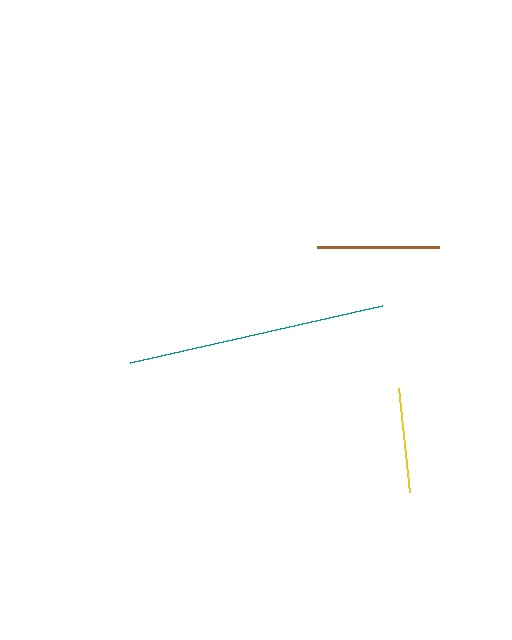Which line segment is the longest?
The teal line is the longest at approximately 259 pixels.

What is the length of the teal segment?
The teal segment is approximately 259 pixels long.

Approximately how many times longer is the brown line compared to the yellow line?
The brown line is approximately 1.2 times the length of the yellow line.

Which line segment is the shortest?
The yellow line is the shortest at approximately 105 pixels.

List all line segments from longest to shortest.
From longest to shortest: teal, brown, yellow.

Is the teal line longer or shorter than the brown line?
The teal line is longer than the brown line.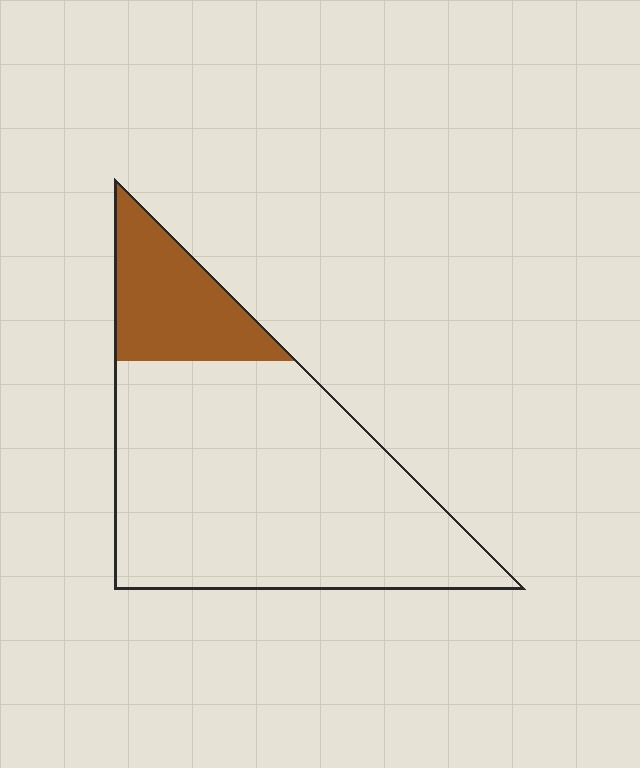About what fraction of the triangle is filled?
About one fifth (1/5).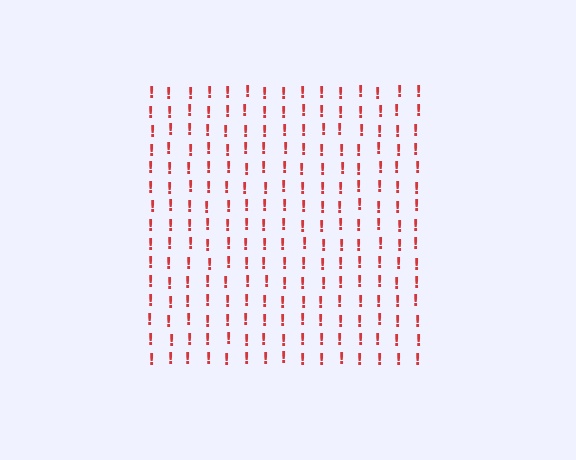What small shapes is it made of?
It is made of small exclamation marks.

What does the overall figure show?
The overall figure shows a square.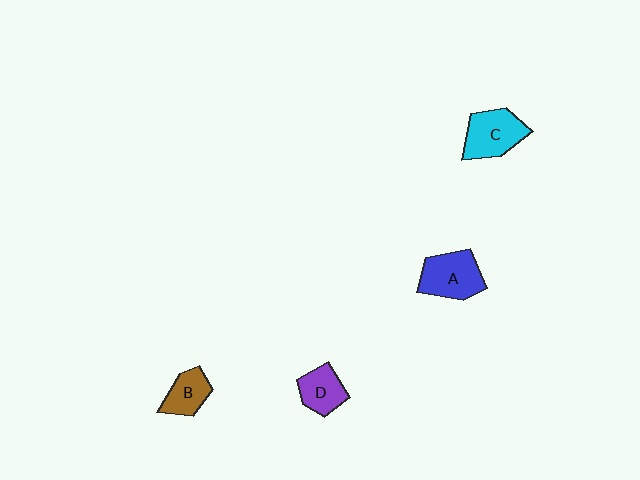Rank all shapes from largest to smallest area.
From largest to smallest: A (blue), C (cyan), D (purple), B (brown).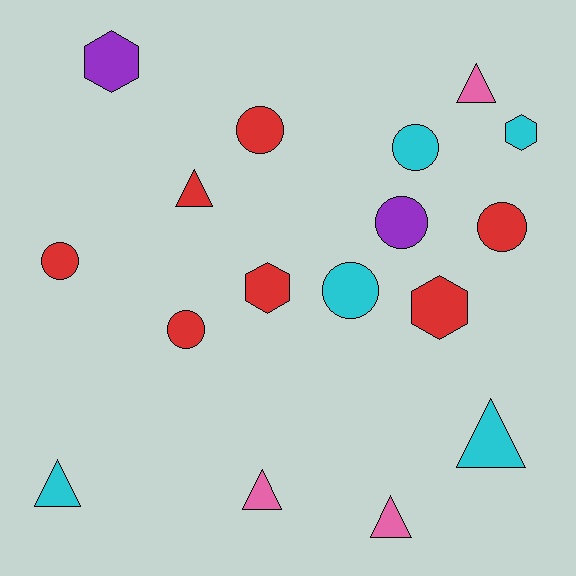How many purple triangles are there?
There are no purple triangles.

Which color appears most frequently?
Red, with 7 objects.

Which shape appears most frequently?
Circle, with 7 objects.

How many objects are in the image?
There are 17 objects.